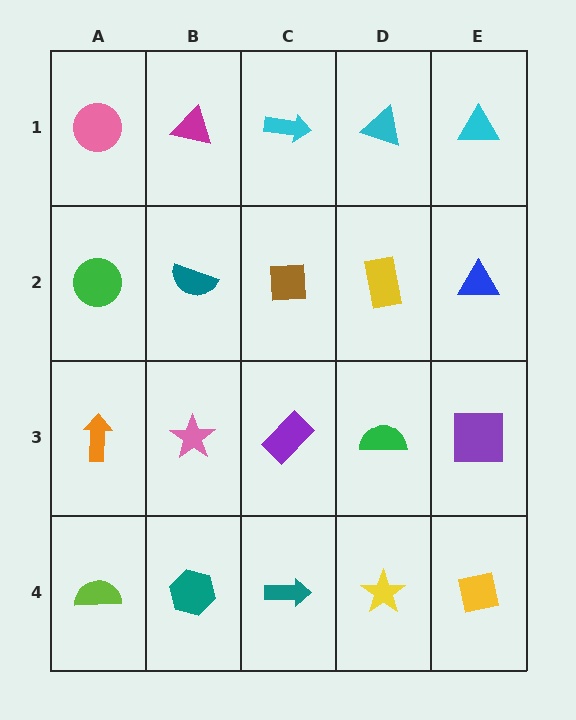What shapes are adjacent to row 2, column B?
A magenta triangle (row 1, column B), a pink star (row 3, column B), a green circle (row 2, column A), a brown square (row 2, column C).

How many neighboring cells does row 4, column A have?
2.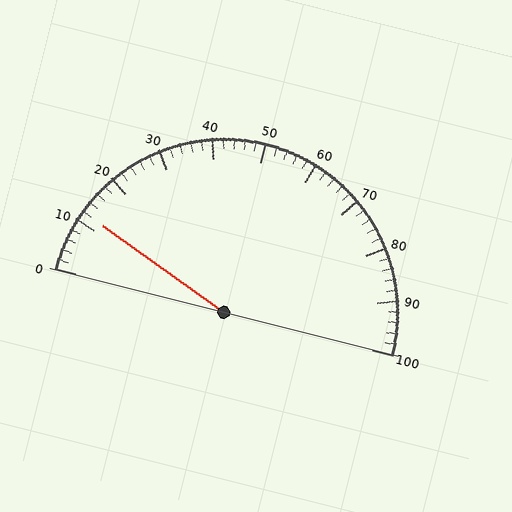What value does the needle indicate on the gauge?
The needle indicates approximately 12.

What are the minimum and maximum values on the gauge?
The gauge ranges from 0 to 100.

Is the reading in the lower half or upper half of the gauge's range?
The reading is in the lower half of the range (0 to 100).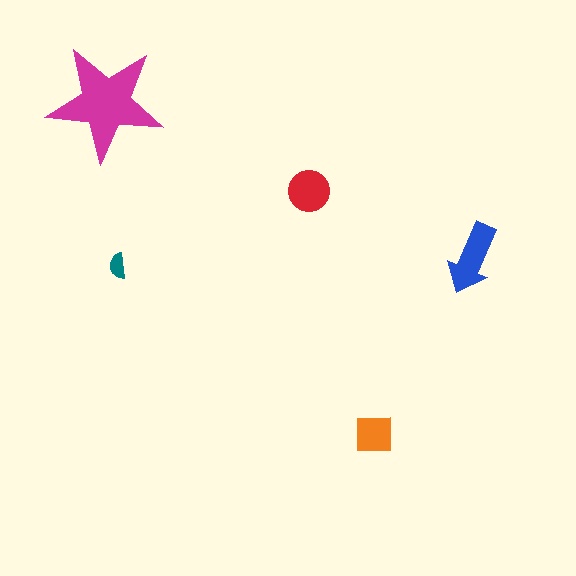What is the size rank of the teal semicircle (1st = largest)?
5th.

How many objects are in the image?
There are 5 objects in the image.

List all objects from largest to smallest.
The magenta star, the blue arrow, the red circle, the orange square, the teal semicircle.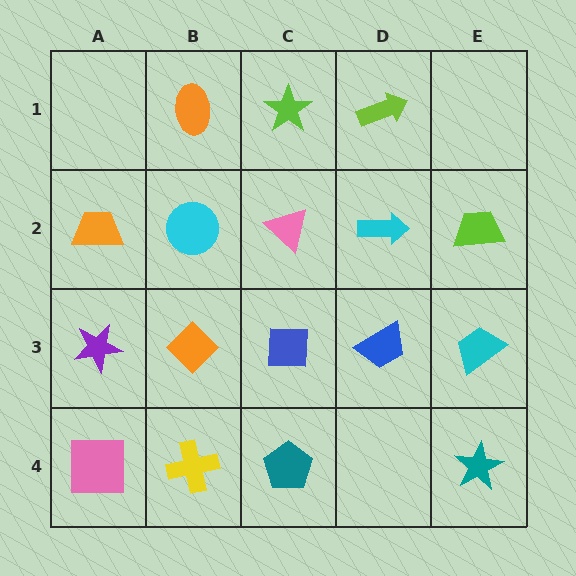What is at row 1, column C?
A lime star.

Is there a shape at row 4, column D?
No, that cell is empty.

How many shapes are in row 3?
5 shapes.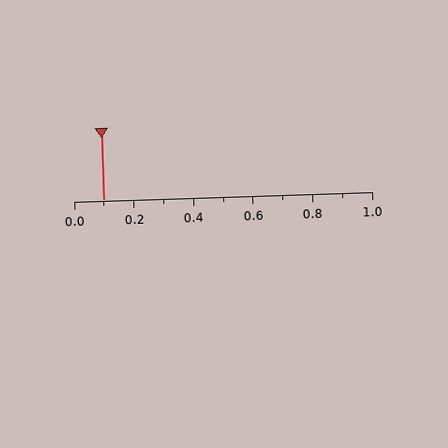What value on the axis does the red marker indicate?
The marker indicates approximately 0.1.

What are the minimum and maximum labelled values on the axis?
The axis runs from 0.0 to 1.0.